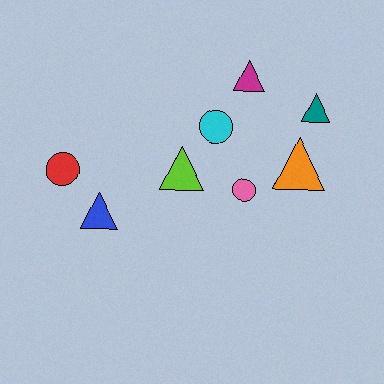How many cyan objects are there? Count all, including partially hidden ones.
There is 1 cyan object.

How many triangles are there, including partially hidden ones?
There are 5 triangles.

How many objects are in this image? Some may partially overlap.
There are 8 objects.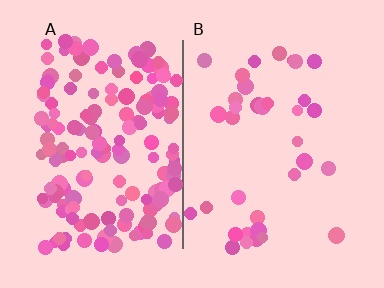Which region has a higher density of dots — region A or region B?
A (the left).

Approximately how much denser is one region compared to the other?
Approximately 4.5× — region A over region B.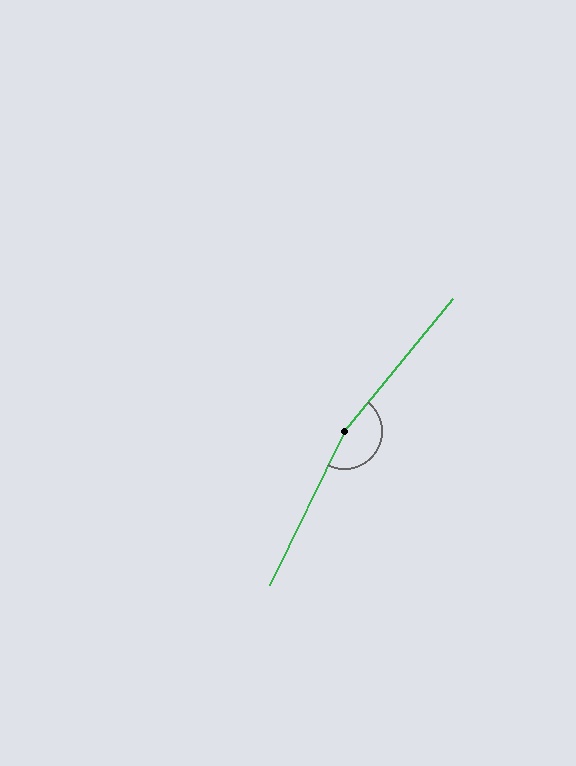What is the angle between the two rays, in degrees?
Approximately 166 degrees.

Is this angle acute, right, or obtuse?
It is obtuse.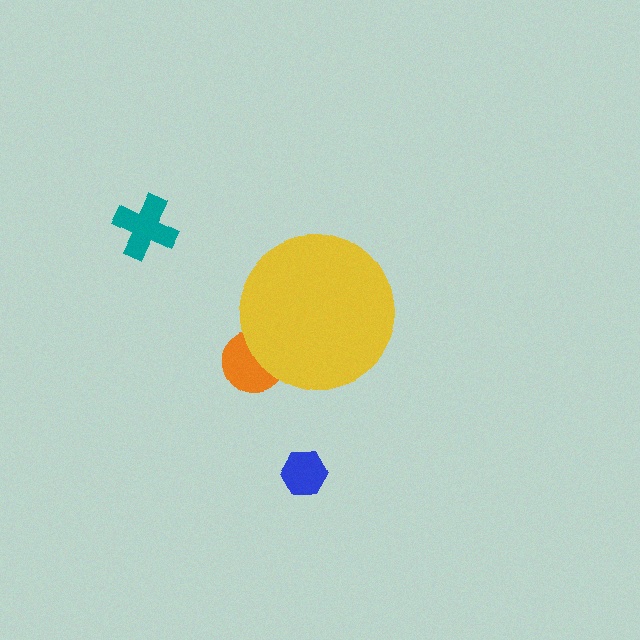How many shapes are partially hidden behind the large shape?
1 shape is partially hidden.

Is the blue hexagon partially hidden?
No, the blue hexagon is fully visible.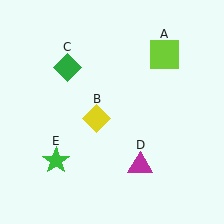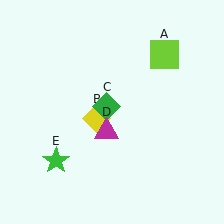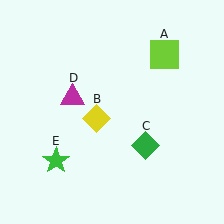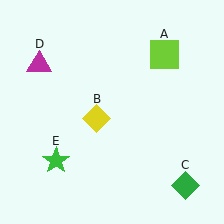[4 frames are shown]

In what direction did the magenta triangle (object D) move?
The magenta triangle (object D) moved up and to the left.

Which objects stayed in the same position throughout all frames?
Lime square (object A) and yellow diamond (object B) and green star (object E) remained stationary.